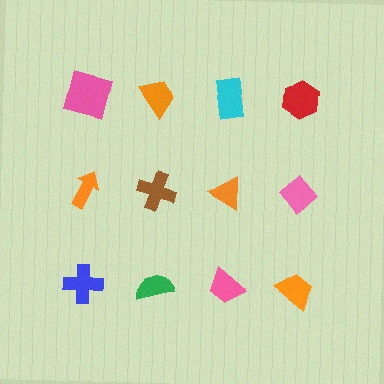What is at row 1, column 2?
An orange trapezoid.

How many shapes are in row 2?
4 shapes.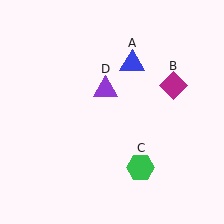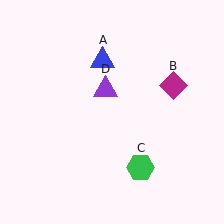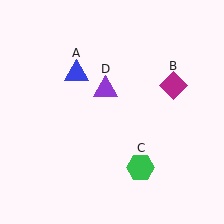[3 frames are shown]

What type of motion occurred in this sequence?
The blue triangle (object A) rotated counterclockwise around the center of the scene.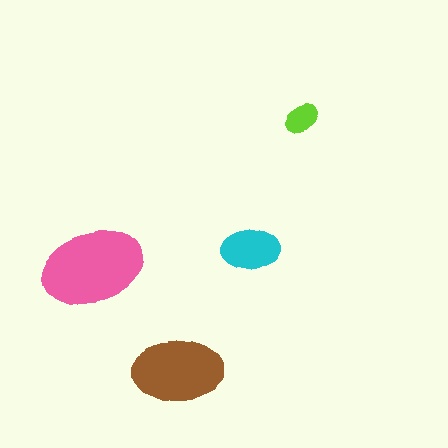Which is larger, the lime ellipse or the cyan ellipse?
The cyan one.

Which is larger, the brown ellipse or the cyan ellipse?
The brown one.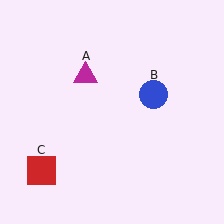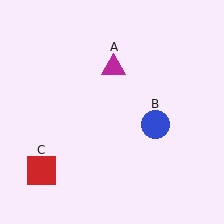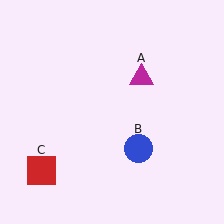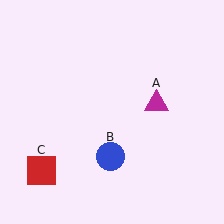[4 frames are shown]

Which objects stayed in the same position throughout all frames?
Red square (object C) remained stationary.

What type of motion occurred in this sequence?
The magenta triangle (object A), blue circle (object B) rotated clockwise around the center of the scene.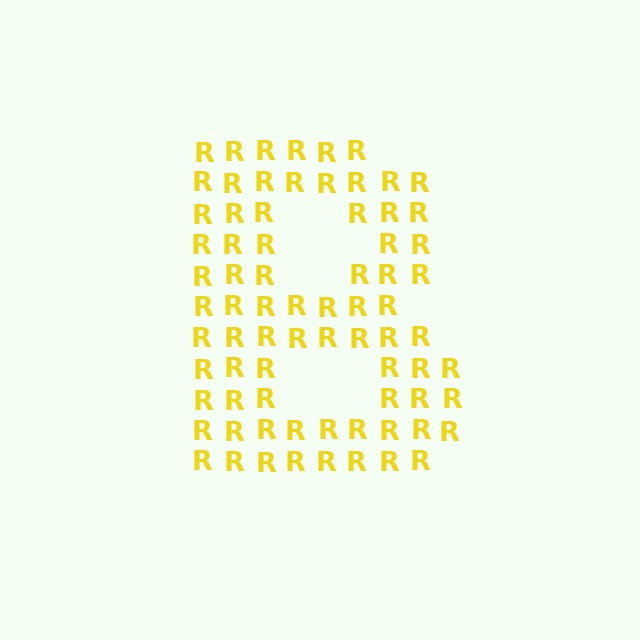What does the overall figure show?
The overall figure shows the letter B.